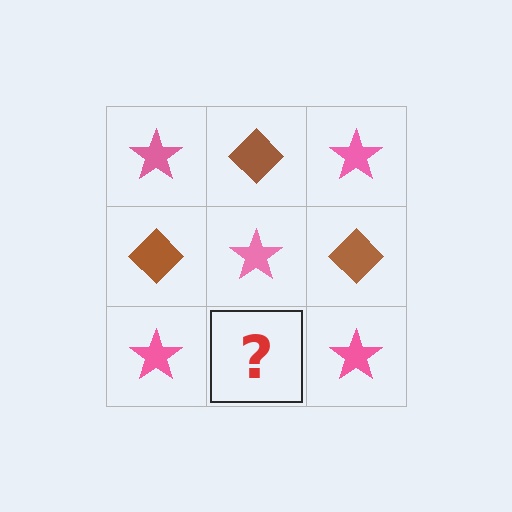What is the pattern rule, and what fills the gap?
The rule is that it alternates pink star and brown diamond in a checkerboard pattern. The gap should be filled with a brown diamond.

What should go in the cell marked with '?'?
The missing cell should contain a brown diamond.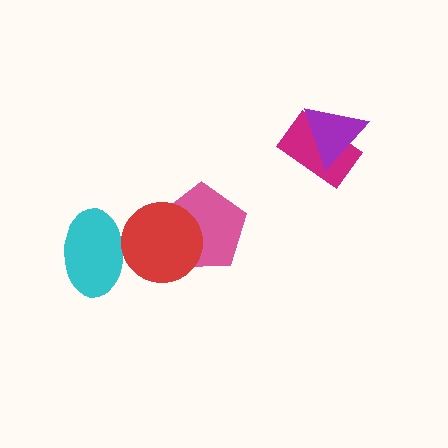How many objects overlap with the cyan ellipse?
1 object overlaps with the cyan ellipse.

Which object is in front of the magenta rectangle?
The purple triangle is in front of the magenta rectangle.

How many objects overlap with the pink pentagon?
1 object overlaps with the pink pentagon.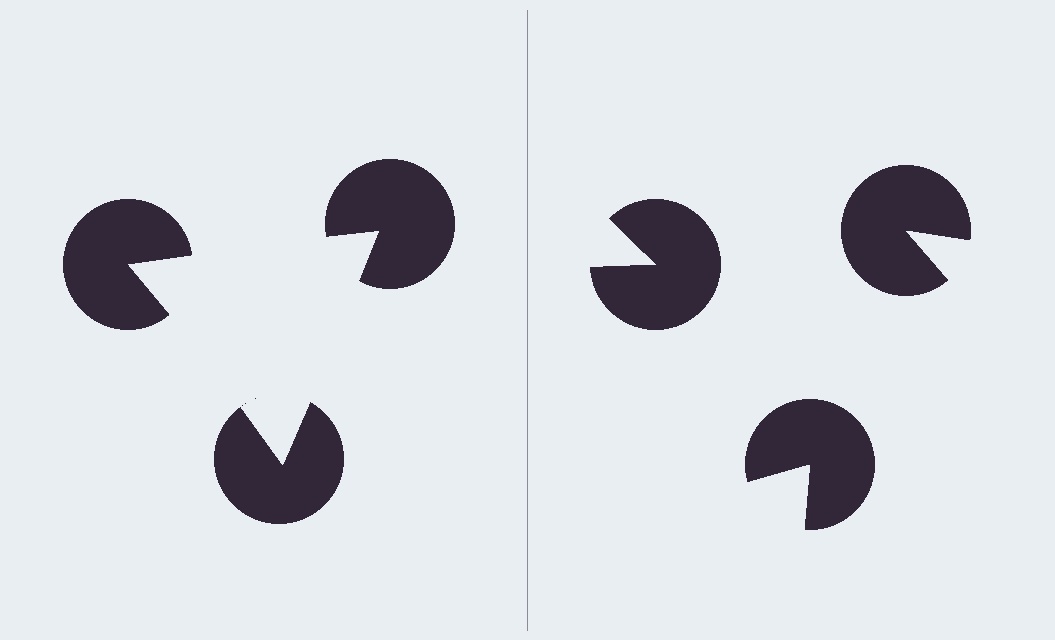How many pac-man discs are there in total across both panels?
6 — 3 on each side.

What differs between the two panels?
The pac-man discs are positioned identically on both sides; only the wedge orientations differ. On the left they align to a triangle; on the right they are misaligned.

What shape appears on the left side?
An illusory triangle.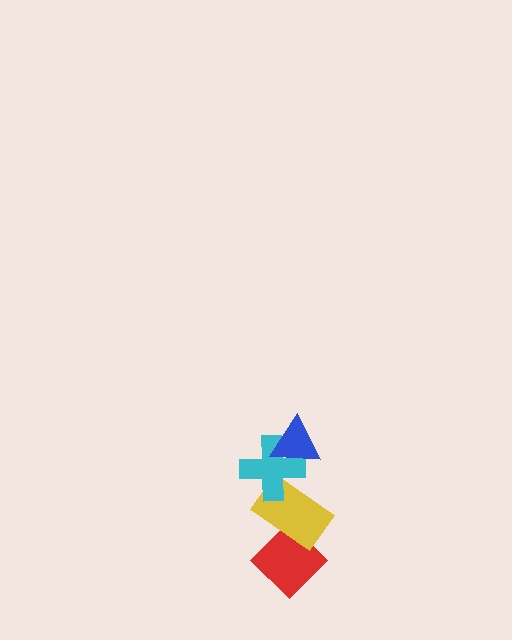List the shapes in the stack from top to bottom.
From top to bottom: the blue triangle, the cyan cross, the yellow rectangle, the red diamond.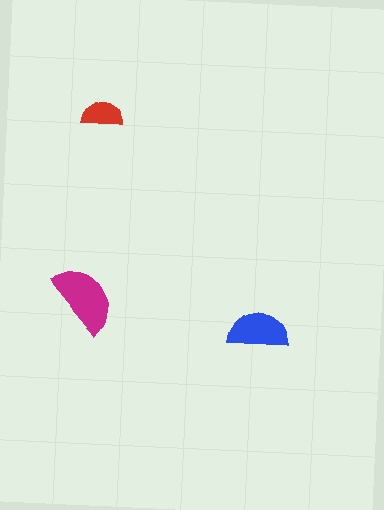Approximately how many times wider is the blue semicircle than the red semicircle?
About 1.5 times wider.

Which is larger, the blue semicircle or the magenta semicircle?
The magenta one.